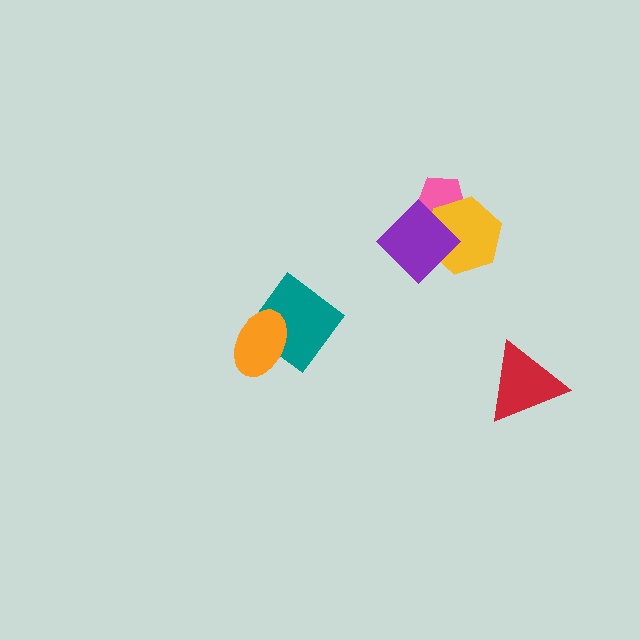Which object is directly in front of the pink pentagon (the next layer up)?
The yellow hexagon is directly in front of the pink pentagon.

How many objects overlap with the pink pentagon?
2 objects overlap with the pink pentagon.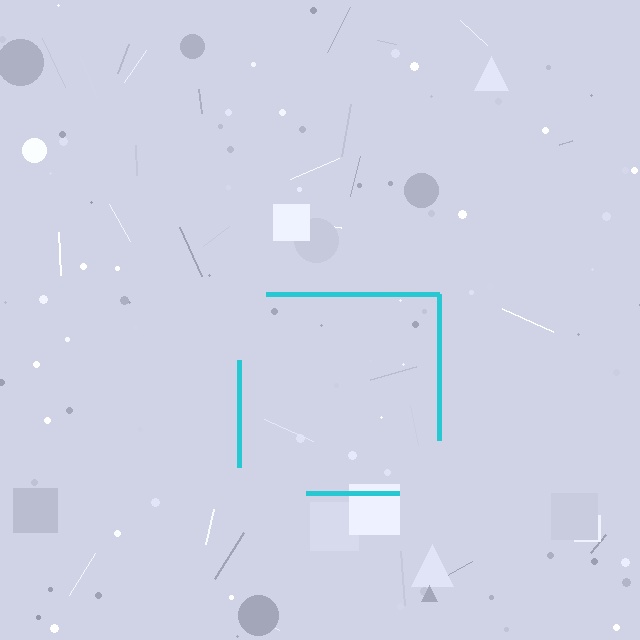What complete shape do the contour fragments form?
The contour fragments form a square.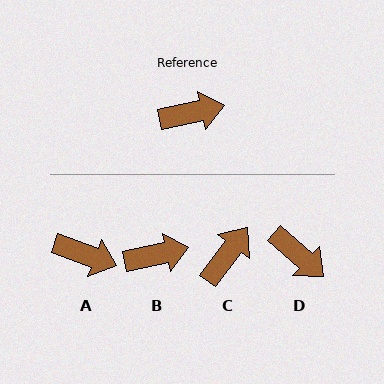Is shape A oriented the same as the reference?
No, it is off by about 32 degrees.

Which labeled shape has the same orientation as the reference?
B.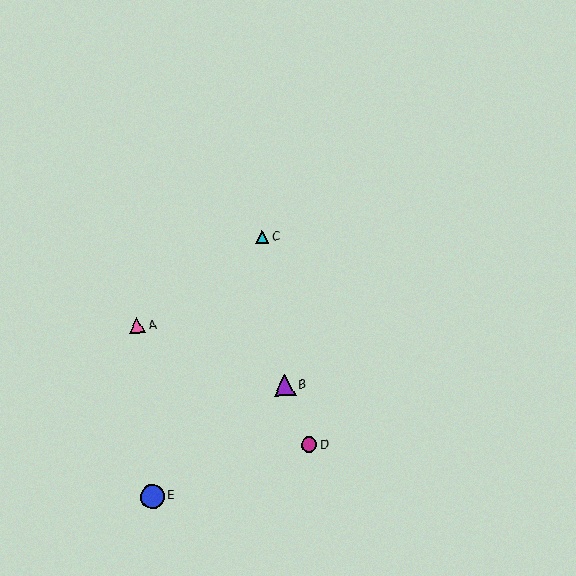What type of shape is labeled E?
Shape E is a blue circle.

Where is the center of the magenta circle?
The center of the magenta circle is at (309, 445).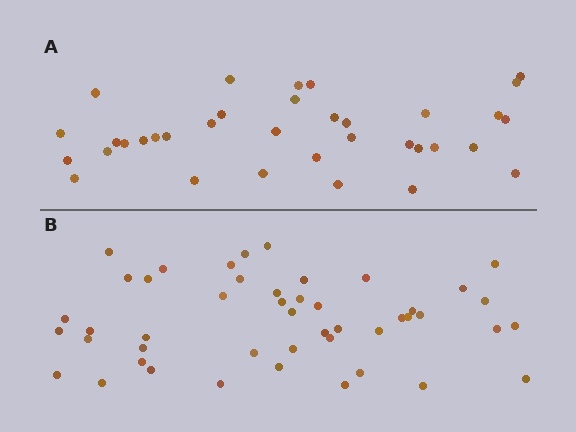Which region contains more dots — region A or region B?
Region B (the bottom region) has more dots.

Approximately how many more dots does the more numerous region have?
Region B has roughly 12 or so more dots than region A.